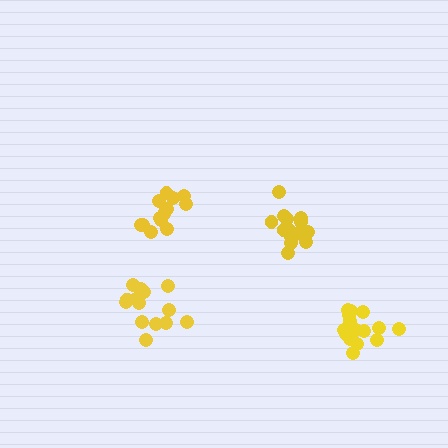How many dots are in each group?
Group 1: 14 dots, Group 2: 15 dots, Group 3: 17 dots, Group 4: 14 dots (60 total).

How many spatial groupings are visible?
There are 4 spatial groupings.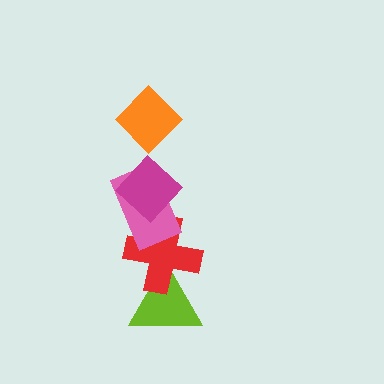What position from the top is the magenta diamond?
The magenta diamond is 2nd from the top.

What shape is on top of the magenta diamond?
The orange diamond is on top of the magenta diamond.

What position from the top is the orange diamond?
The orange diamond is 1st from the top.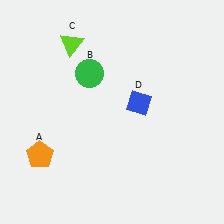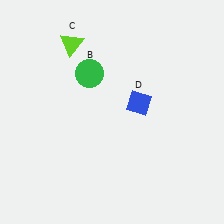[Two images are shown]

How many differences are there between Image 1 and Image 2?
There is 1 difference between the two images.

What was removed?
The orange pentagon (A) was removed in Image 2.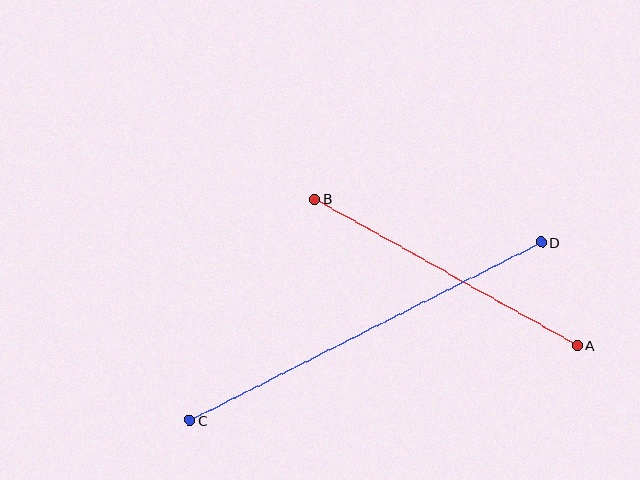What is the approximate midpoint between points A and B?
The midpoint is at approximately (446, 272) pixels.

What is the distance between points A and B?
The distance is approximately 300 pixels.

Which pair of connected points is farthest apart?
Points C and D are farthest apart.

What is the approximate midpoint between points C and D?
The midpoint is at approximately (366, 331) pixels.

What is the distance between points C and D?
The distance is approximately 394 pixels.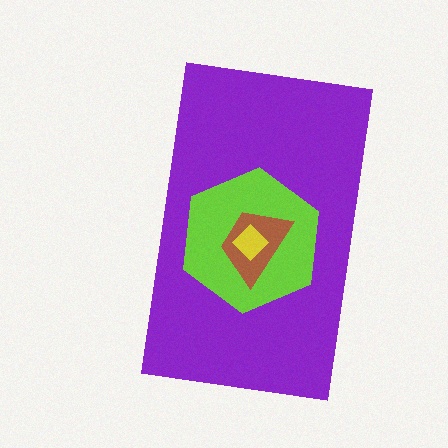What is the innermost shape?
The yellow diamond.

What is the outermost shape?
The purple rectangle.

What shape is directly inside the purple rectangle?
The lime hexagon.